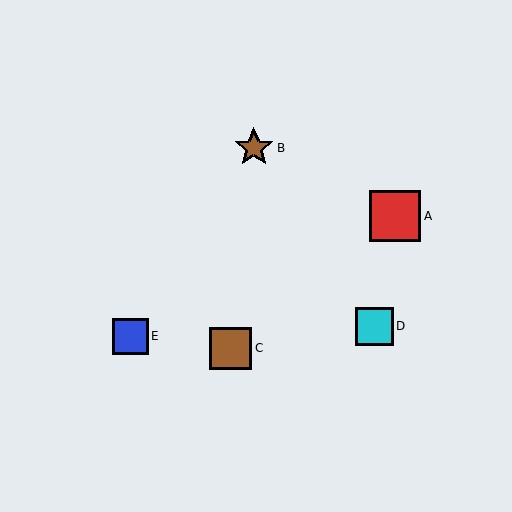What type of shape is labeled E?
Shape E is a blue square.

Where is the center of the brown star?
The center of the brown star is at (254, 148).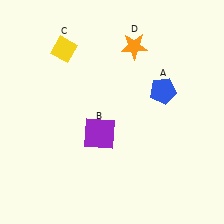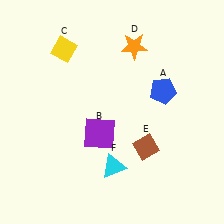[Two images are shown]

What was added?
A brown diamond (E), a cyan triangle (F) were added in Image 2.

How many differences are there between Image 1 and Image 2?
There are 2 differences between the two images.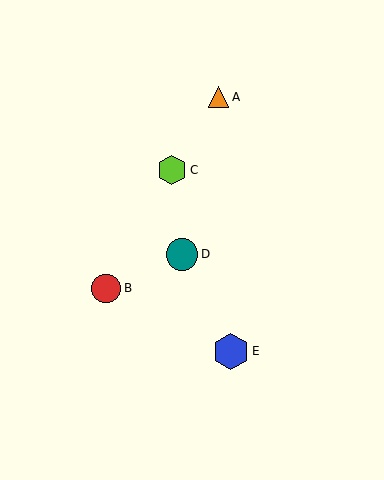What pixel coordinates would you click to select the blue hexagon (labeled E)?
Click at (231, 351) to select the blue hexagon E.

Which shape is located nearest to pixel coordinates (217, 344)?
The blue hexagon (labeled E) at (231, 351) is nearest to that location.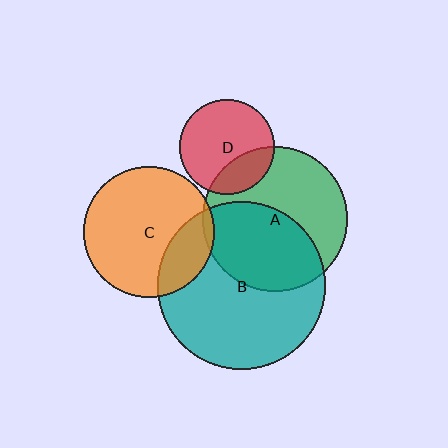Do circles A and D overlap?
Yes.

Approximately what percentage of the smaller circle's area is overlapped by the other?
Approximately 25%.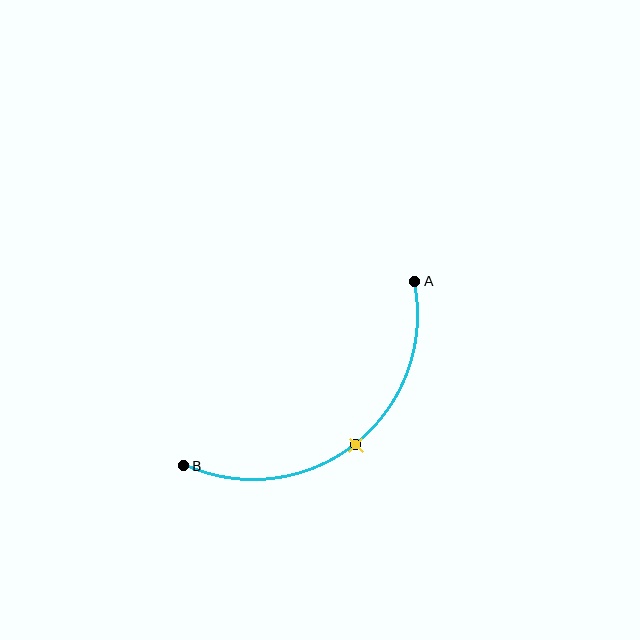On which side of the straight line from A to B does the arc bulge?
The arc bulges below and to the right of the straight line connecting A and B.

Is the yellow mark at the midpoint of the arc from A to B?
Yes. The yellow mark lies on the arc at equal arc-length from both A and B — it is the arc midpoint.